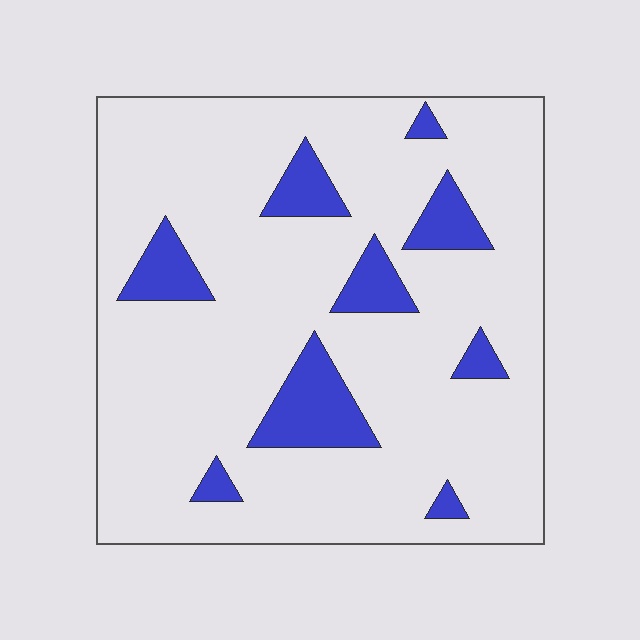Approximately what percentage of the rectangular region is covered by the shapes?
Approximately 15%.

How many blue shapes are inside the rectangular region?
9.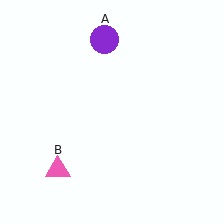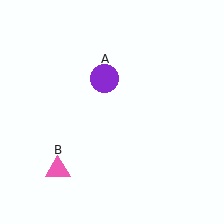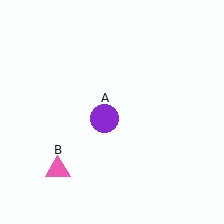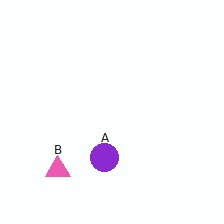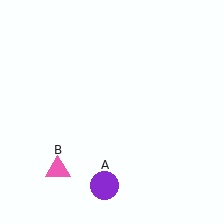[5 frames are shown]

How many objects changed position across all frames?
1 object changed position: purple circle (object A).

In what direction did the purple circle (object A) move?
The purple circle (object A) moved down.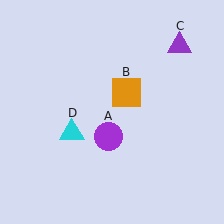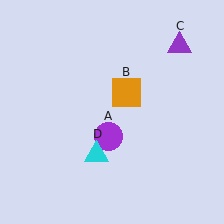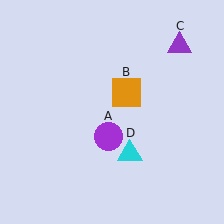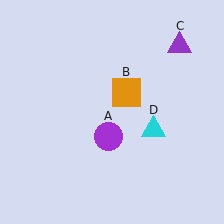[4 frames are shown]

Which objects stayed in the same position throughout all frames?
Purple circle (object A) and orange square (object B) and purple triangle (object C) remained stationary.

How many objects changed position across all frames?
1 object changed position: cyan triangle (object D).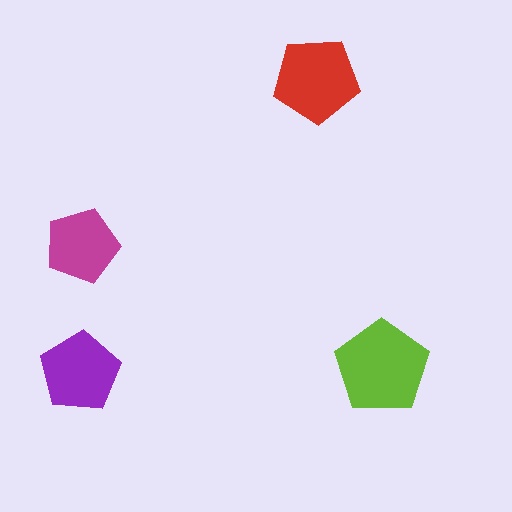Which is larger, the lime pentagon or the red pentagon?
The lime one.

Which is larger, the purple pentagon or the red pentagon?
The red one.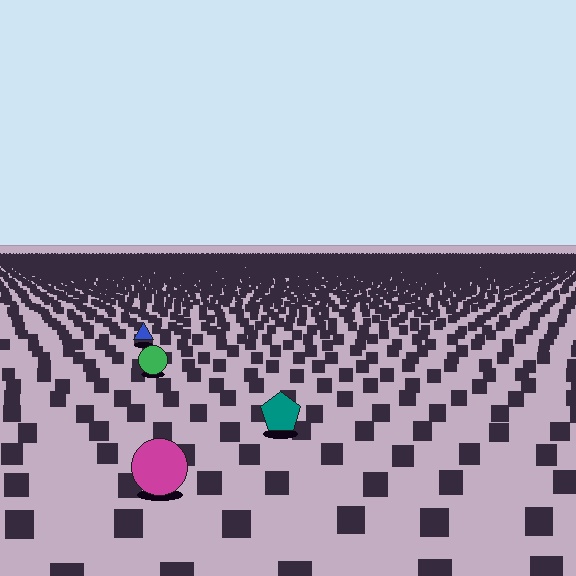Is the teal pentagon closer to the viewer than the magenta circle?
No. The magenta circle is closer — you can tell from the texture gradient: the ground texture is coarser near it.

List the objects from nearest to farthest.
From nearest to farthest: the magenta circle, the teal pentagon, the green circle, the blue triangle.